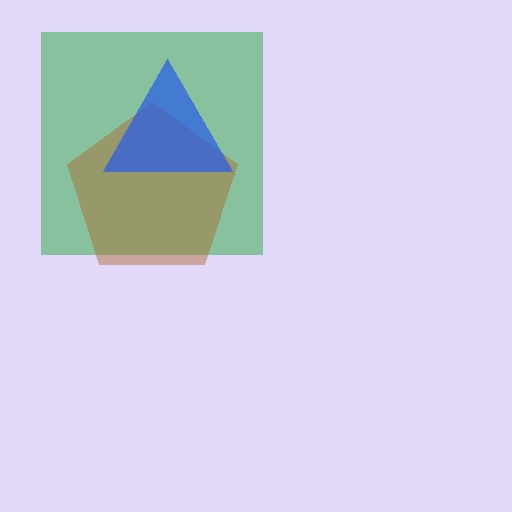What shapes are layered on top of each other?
The layered shapes are: a green square, a brown pentagon, a blue triangle.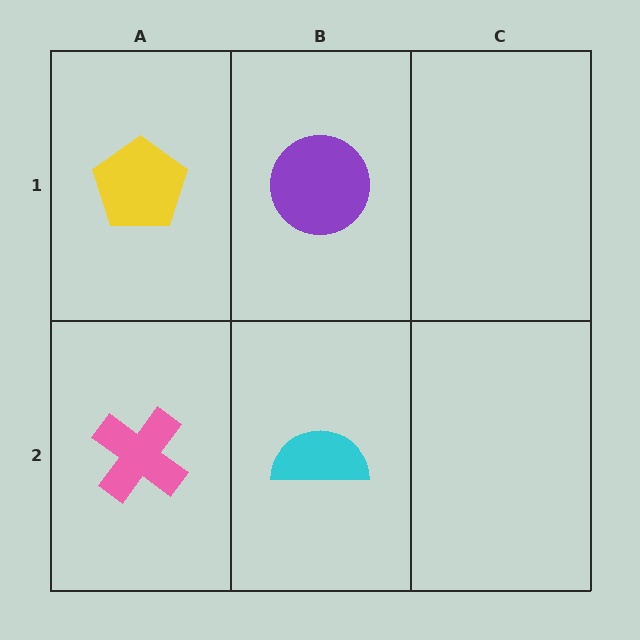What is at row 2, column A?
A pink cross.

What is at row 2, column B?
A cyan semicircle.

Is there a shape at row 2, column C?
No, that cell is empty.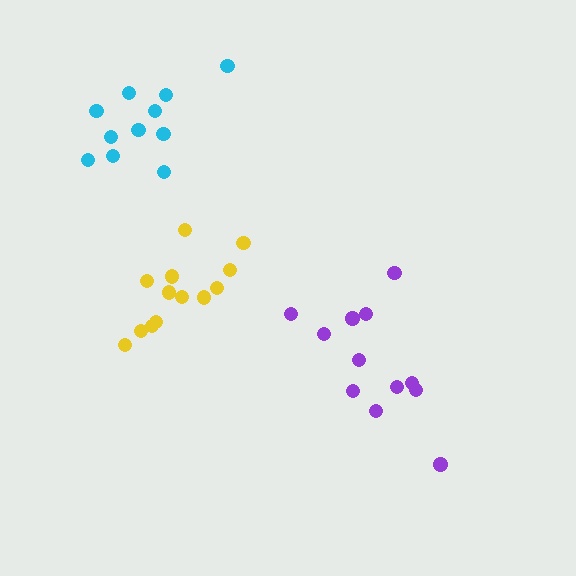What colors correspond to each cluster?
The clusters are colored: yellow, purple, cyan.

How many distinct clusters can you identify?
There are 3 distinct clusters.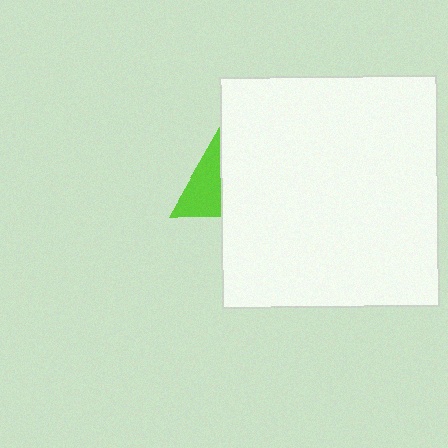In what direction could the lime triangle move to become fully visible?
The lime triangle could move left. That would shift it out from behind the white rectangle entirely.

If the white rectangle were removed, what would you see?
You would see the complete lime triangle.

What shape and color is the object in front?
The object in front is a white rectangle.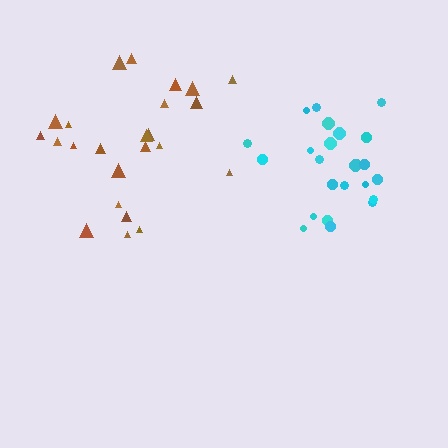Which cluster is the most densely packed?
Cyan.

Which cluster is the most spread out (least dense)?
Brown.